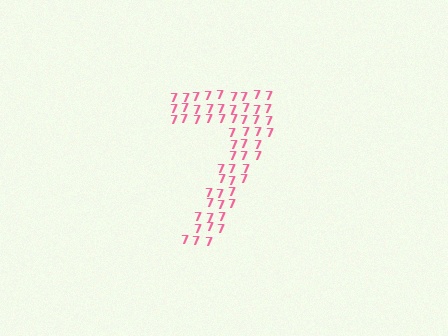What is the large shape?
The large shape is the digit 7.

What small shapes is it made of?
It is made of small digit 7's.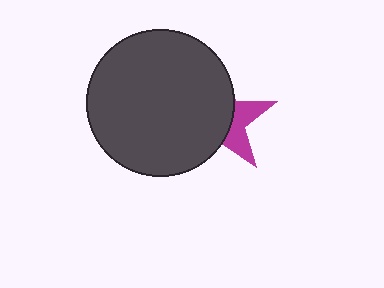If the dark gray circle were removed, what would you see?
You would see the complete magenta star.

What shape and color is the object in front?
The object in front is a dark gray circle.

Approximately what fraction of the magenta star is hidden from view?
Roughly 67% of the magenta star is hidden behind the dark gray circle.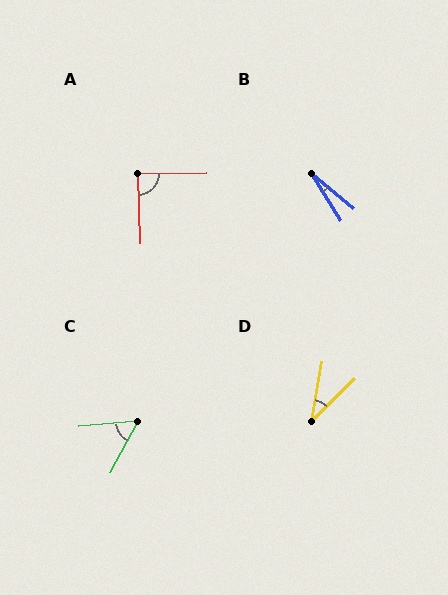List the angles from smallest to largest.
B (19°), D (35°), C (56°), A (89°).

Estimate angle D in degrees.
Approximately 35 degrees.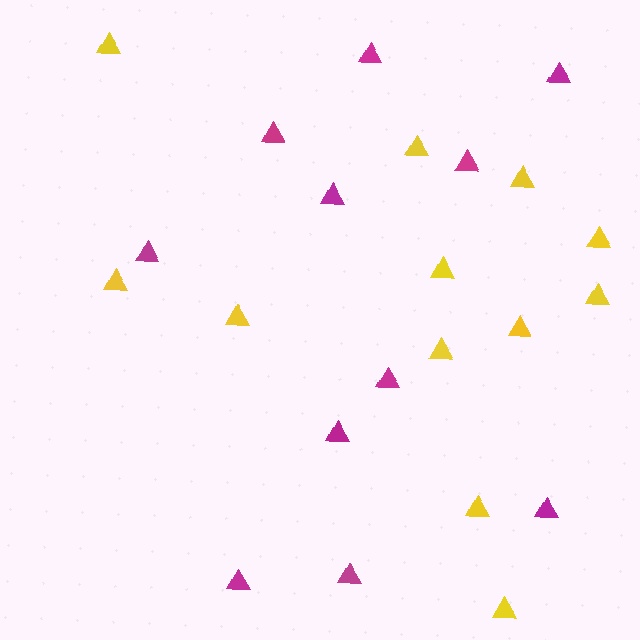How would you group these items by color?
There are 2 groups: one group of magenta triangles (11) and one group of yellow triangles (12).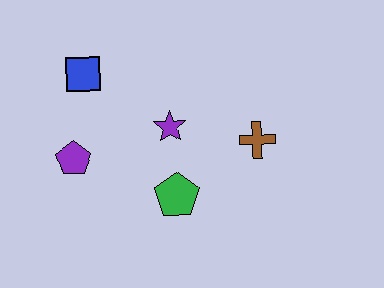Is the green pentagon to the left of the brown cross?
Yes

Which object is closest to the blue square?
The purple pentagon is closest to the blue square.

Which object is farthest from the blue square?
The brown cross is farthest from the blue square.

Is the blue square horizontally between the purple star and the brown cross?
No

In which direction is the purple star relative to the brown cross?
The purple star is to the left of the brown cross.